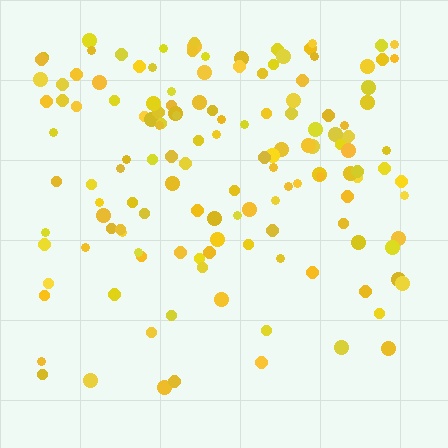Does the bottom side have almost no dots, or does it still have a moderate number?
Still a moderate number, just noticeably fewer than the top.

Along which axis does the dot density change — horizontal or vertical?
Vertical.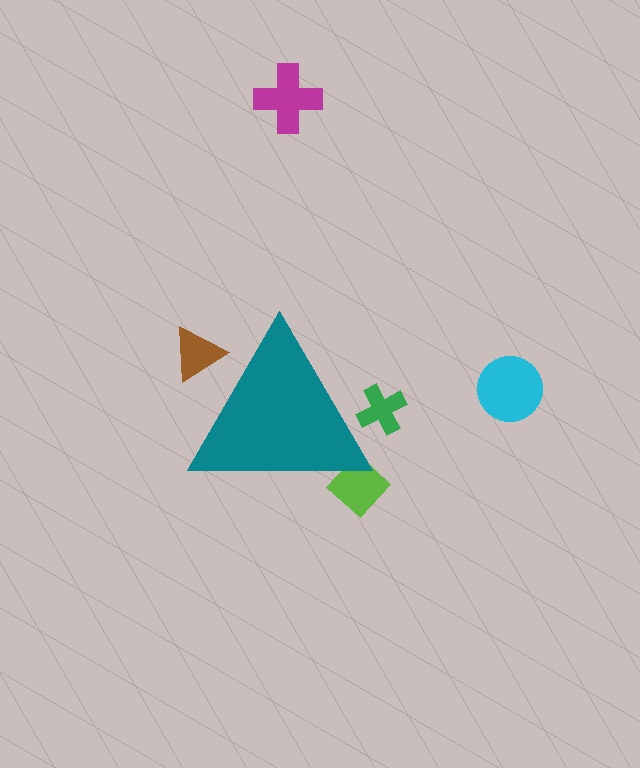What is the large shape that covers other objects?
A teal triangle.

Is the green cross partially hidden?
Yes, the green cross is partially hidden behind the teal triangle.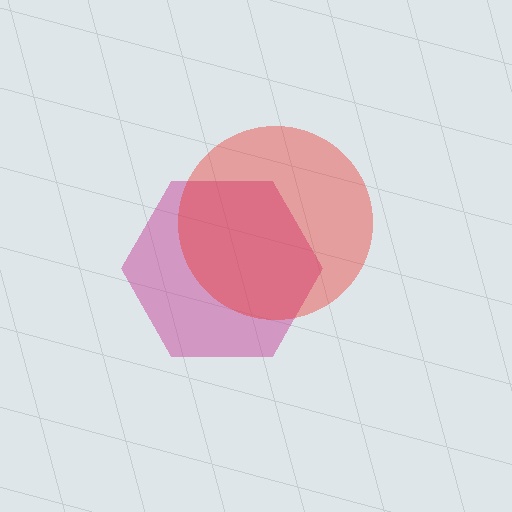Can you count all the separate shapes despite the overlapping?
Yes, there are 2 separate shapes.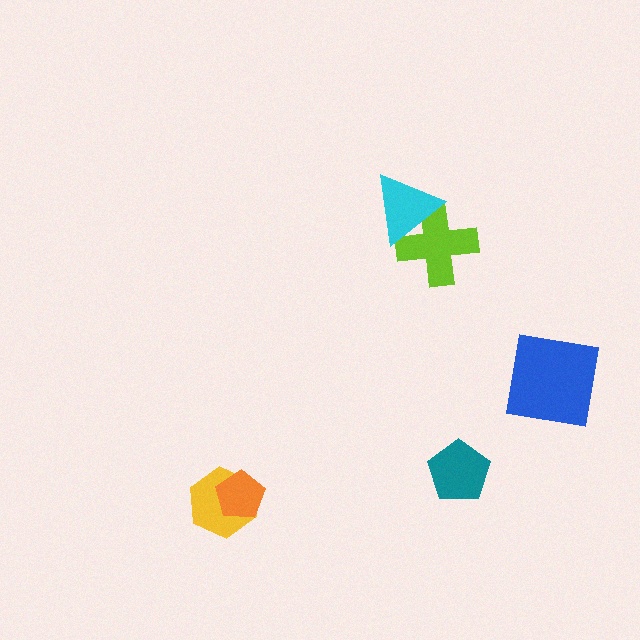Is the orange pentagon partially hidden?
No, no other shape covers it.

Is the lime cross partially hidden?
Yes, it is partially covered by another shape.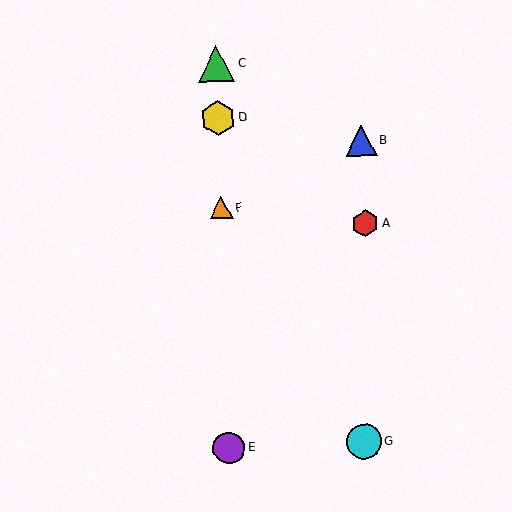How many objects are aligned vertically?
4 objects (C, D, E, F) are aligned vertically.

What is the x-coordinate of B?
Object B is at x≈361.